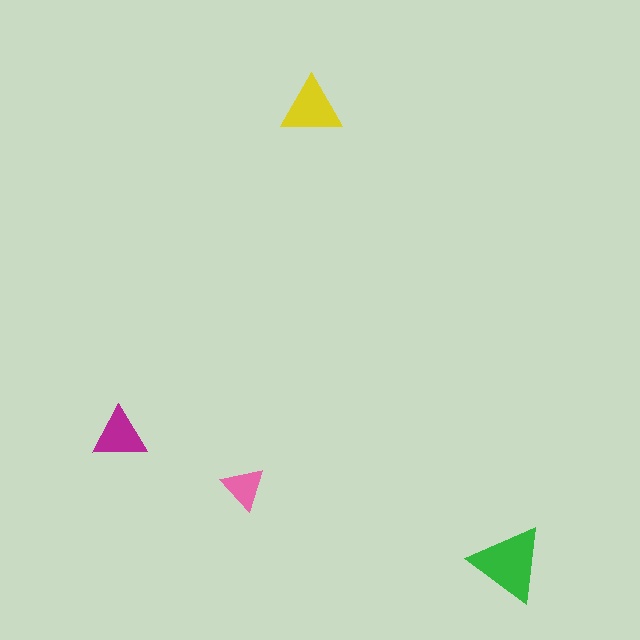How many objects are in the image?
There are 4 objects in the image.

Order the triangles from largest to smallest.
the green one, the yellow one, the magenta one, the pink one.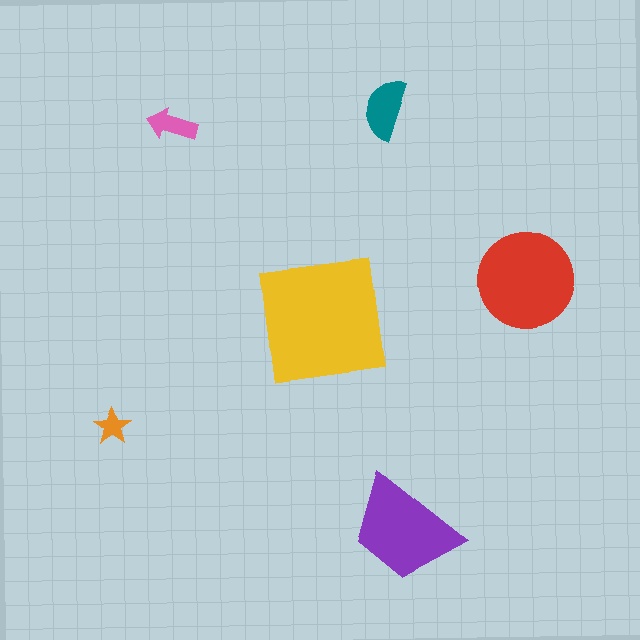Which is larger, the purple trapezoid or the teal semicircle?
The purple trapezoid.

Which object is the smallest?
The orange star.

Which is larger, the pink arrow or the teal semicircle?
The teal semicircle.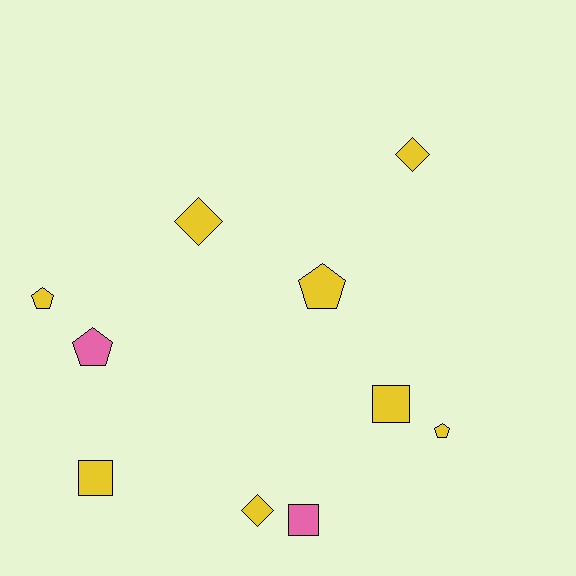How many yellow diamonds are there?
There are 3 yellow diamonds.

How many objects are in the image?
There are 10 objects.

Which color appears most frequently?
Yellow, with 8 objects.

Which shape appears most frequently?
Pentagon, with 4 objects.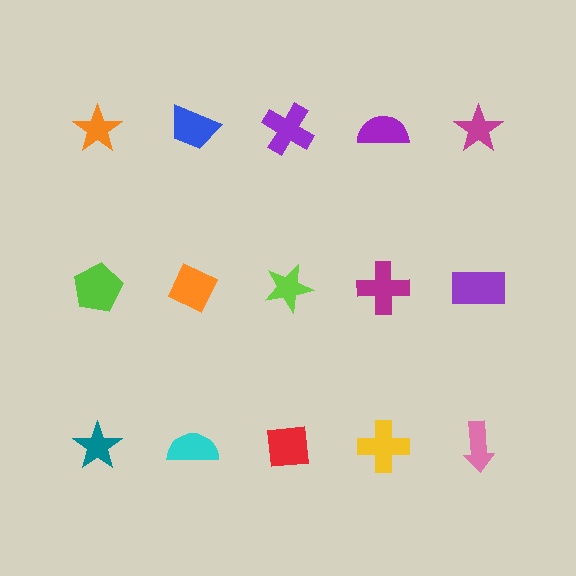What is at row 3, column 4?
A yellow cross.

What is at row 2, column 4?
A magenta cross.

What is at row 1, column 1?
An orange star.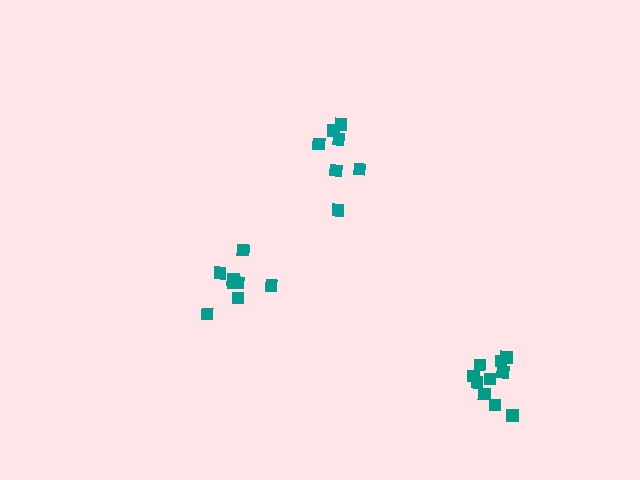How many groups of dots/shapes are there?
There are 3 groups.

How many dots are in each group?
Group 1: 10 dots, Group 2: 8 dots, Group 3: 7 dots (25 total).